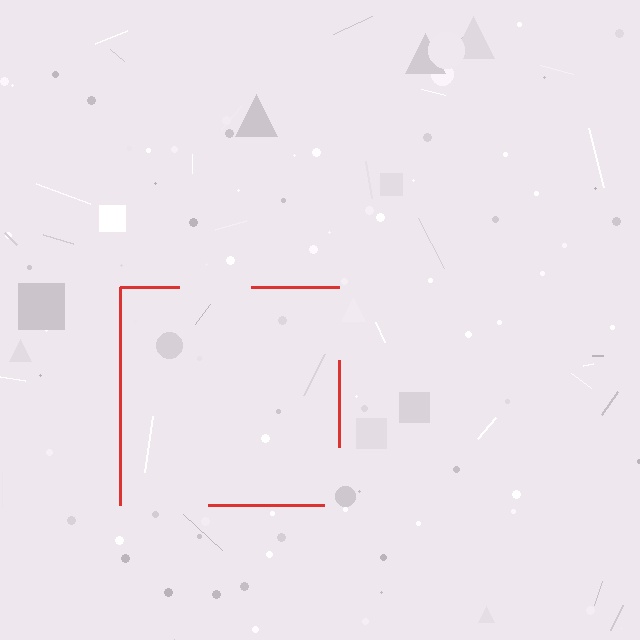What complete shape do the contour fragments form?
The contour fragments form a square.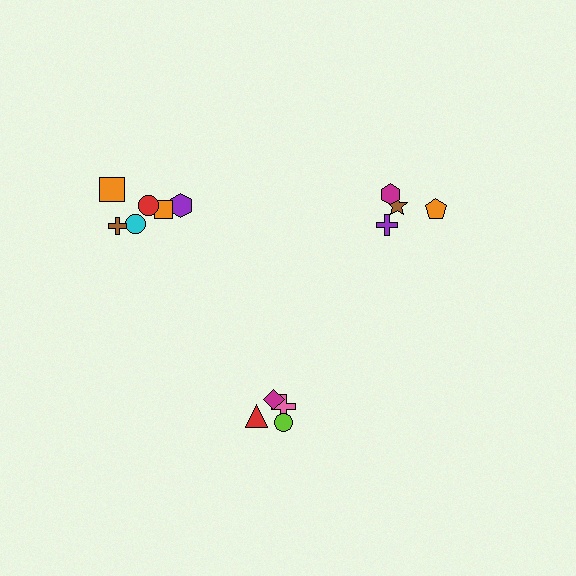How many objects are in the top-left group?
There are 6 objects.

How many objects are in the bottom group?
There are 4 objects.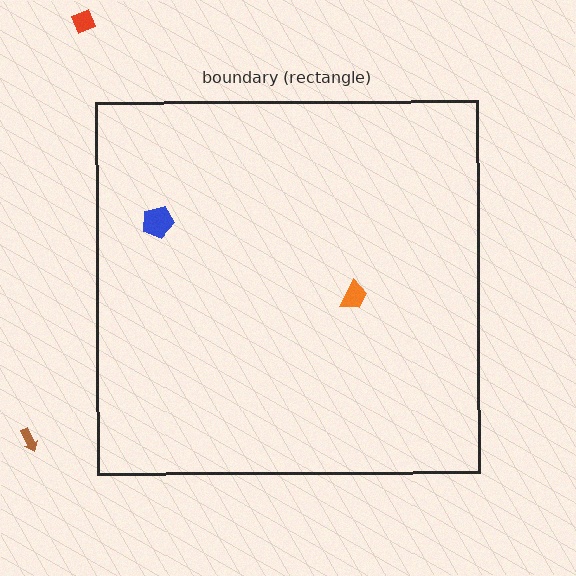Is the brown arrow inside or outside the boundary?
Outside.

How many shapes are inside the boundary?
2 inside, 2 outside.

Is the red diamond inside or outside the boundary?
Outside.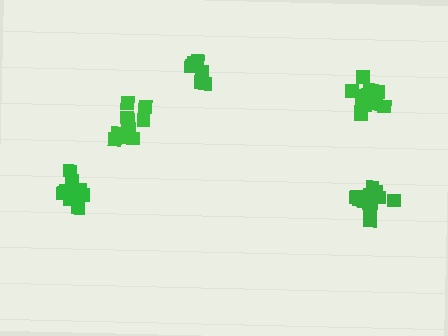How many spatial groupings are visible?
There are 5 spatial groupings.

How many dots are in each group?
Group 1: 14 dots, Group 2: 14 dots, Group 3: 11 dots, Group 4: 9 dots, Group 5: 11 dots (59 total).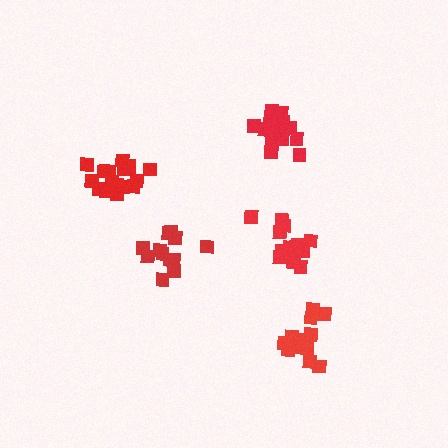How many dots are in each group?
Group 1: 18 dots, Group 2: 14 dots, Group 3: 12 dots, Group 4: 12 dots, Group 5: 17 dots (73 total).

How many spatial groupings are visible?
There are 5 spatial groupings.